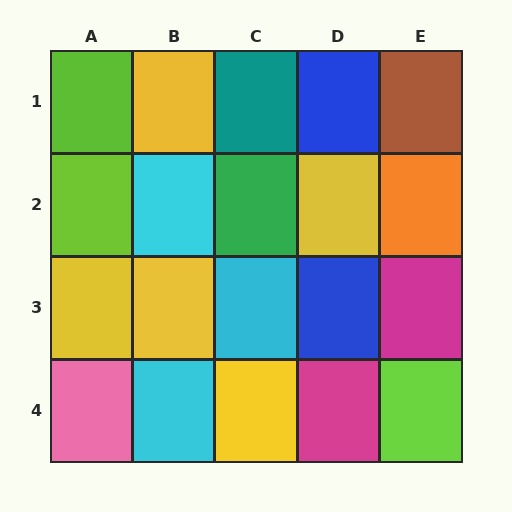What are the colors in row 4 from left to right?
Pink, cyan, yellow, magenta, lime.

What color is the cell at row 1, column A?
Lime.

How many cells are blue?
2 cells are blue.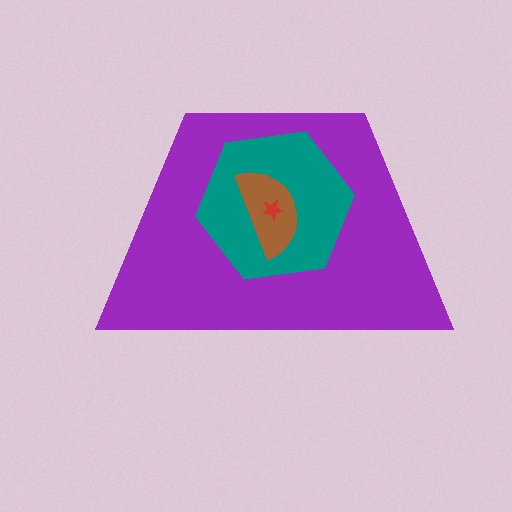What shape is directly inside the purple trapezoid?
The teal hexagon.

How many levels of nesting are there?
4.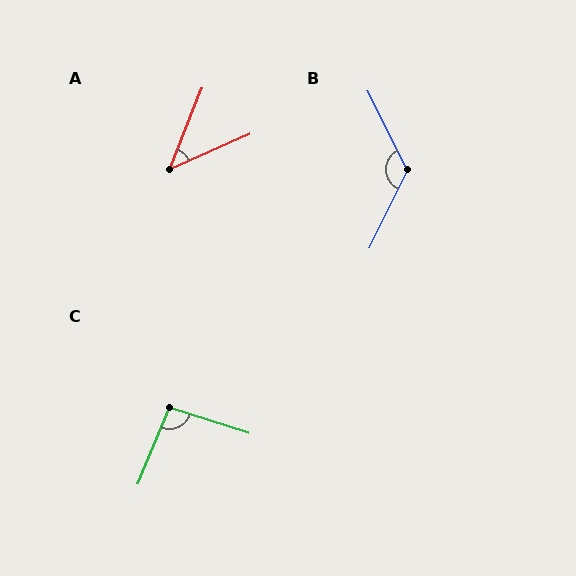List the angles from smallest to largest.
A (45°), C (94°), B (127°).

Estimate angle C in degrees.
Approximately 94 degrees.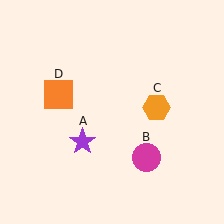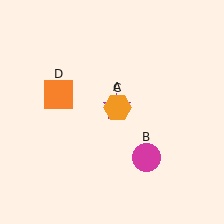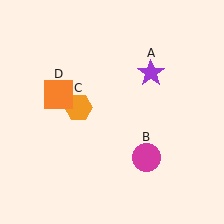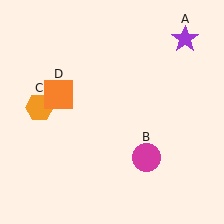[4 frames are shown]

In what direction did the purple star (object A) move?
The purple star (object A) moved up and to the right.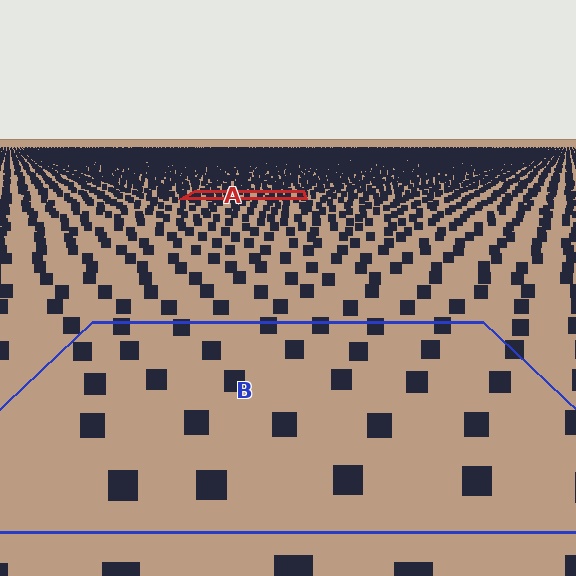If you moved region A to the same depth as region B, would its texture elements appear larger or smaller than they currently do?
They would appear larger. At a closer depth, the same texture elements are projected at a bigger on-screen size.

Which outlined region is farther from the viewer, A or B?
Region A is farther from the viewer — the texture elements inside it appear smaller and more densely packed.